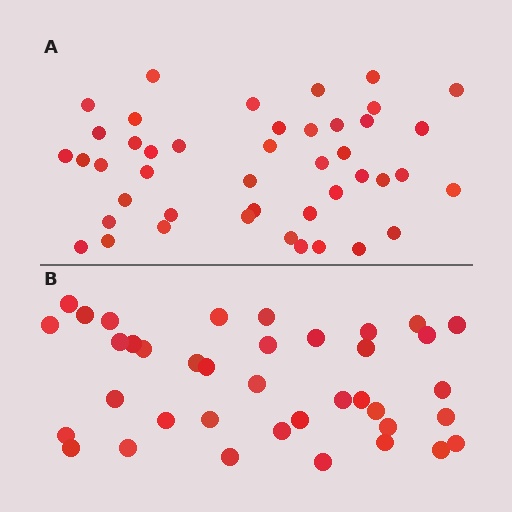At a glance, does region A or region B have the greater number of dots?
Region A (the top region) has more dots.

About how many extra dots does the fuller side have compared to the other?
Region A has about 6 more dots than region B.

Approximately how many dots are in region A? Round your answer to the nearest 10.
About 40 dots. (The exact count is 44, which rounds to 40.)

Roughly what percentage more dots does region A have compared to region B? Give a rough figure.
About 15% more.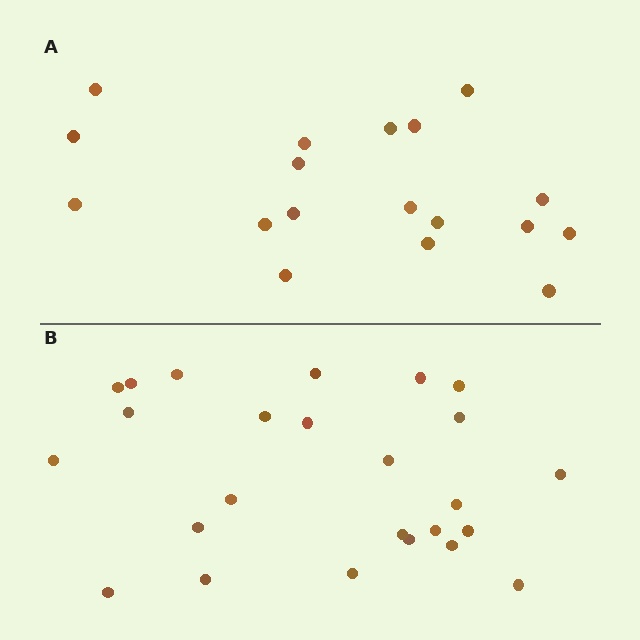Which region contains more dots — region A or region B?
Region B (the bottom region) has more dots.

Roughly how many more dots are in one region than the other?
Region B has roughly 8 or so more dots than region A.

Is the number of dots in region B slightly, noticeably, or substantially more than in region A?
Region B has noticeably more, but not dramatically so. The ratio is roughly 1.4 to 1.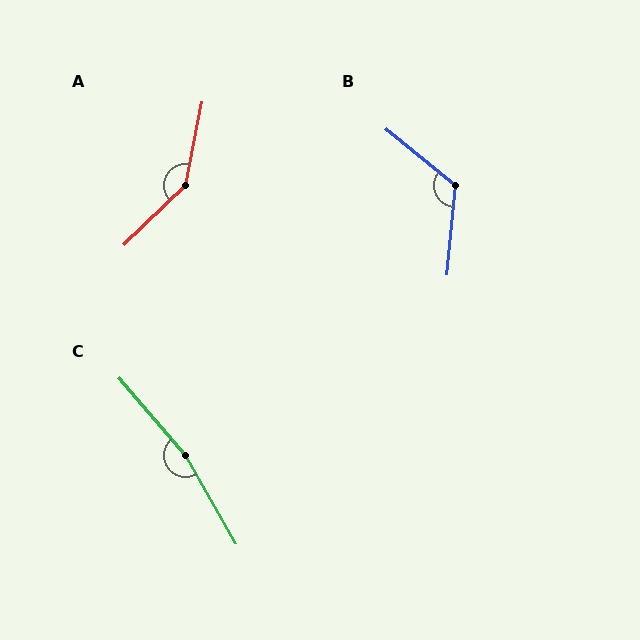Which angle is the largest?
C, at approximately 169 degrees.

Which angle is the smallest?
B, at approximately 124 degrees.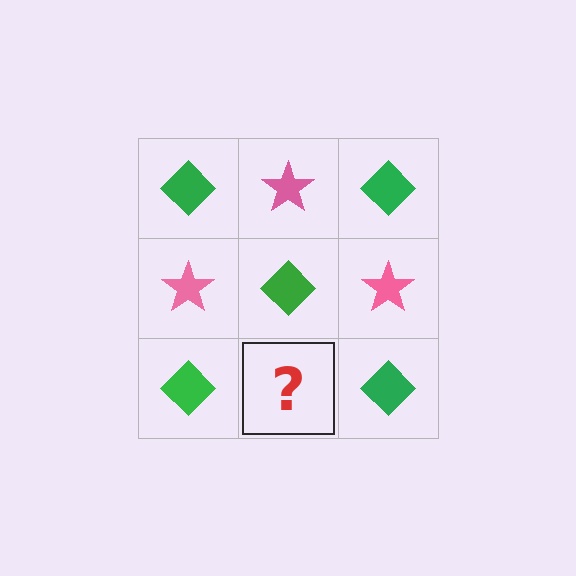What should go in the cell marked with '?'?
The missing cell should contain a pink star.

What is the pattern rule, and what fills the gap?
The rule is that it alternates green diamond and pink star in a checkerboard pattern. The gap should be filled with a pink star.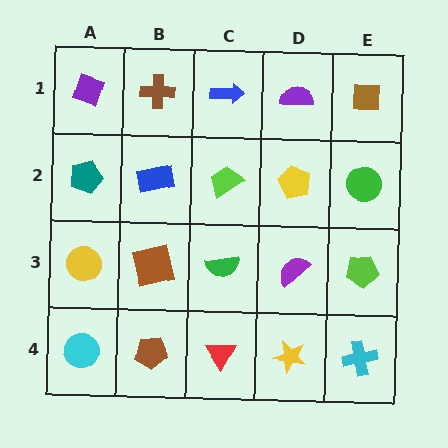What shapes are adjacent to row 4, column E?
A lime pentagon (row 3, column E), a yellow star (row 4, column D).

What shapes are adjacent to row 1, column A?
A teal pentagon (row 2, column A), a brown cross (row 1, column B).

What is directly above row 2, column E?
A brown square.